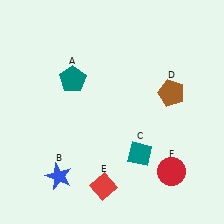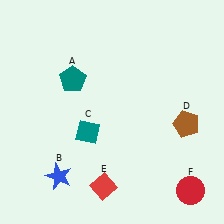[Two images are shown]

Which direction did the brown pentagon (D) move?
The brown pentagon (D) moved down.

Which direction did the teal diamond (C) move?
The teal diamond (C) moved left.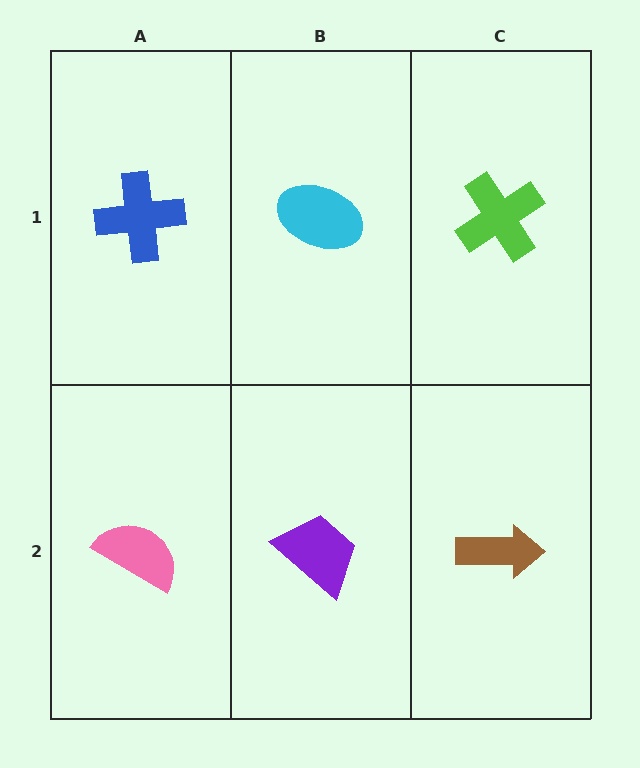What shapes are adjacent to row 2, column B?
A cyan ellipse (row 1, column B), a pink semicircle (row 2, column A), a brown arrow (row 2, column C).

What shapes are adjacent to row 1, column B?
A purple trapezoid (row 2, column B), a blue cross (row 1, column A), a lime cross (row 1, column C).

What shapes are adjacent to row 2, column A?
A blue cross (row 1, column A), a purple trapezoid (row 2, column B).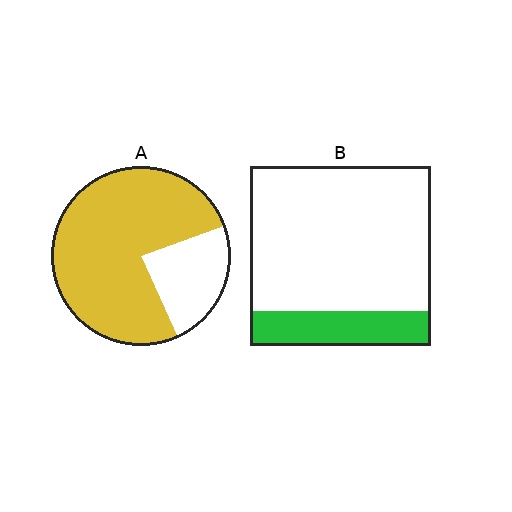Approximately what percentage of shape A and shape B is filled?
A is approximately 75% and B is approximately 20%.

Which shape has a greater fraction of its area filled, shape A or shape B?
Shape A.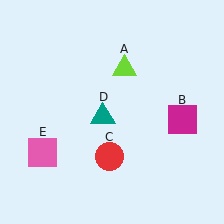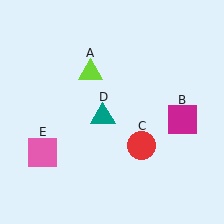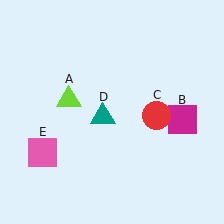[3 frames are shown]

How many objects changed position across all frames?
2 objects changed position: lime triangle (object A), red circle (object C).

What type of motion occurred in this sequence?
The lime triangle (object A), red circle (object C) rotated counterclockwise around the center of the scene.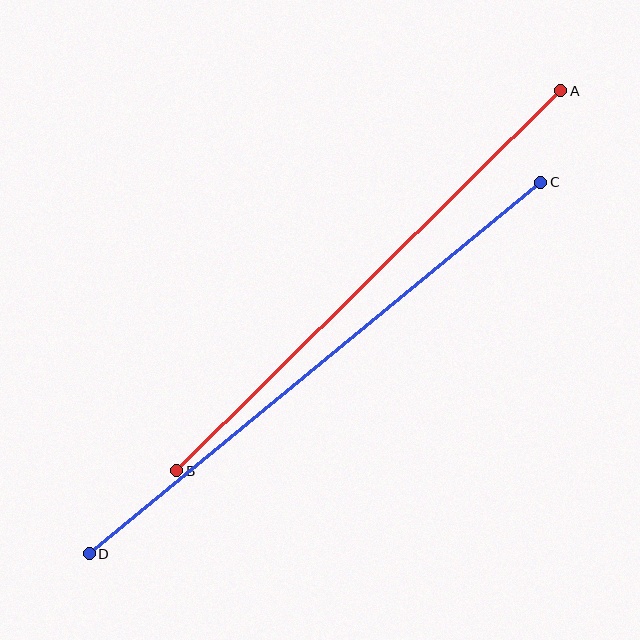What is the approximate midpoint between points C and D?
The midpoint is at approximately (315, 368) pixels.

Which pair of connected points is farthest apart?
Points C and D are farthest apart.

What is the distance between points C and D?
The distance is approximately 585 pixels.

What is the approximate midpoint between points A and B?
The midpoint is at approximately (369, 281) pixels.